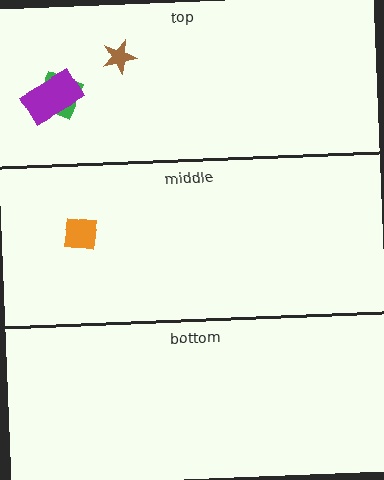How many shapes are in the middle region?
1.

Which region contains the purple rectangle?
The top region.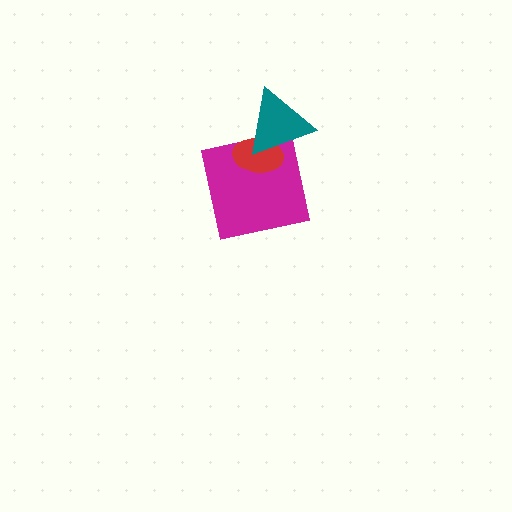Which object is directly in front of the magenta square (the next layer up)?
The red ellipse is directly in front of the magenta square.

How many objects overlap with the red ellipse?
2 objects overlap with the red ellipse.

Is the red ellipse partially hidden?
Yes, it is partially covered by another shape.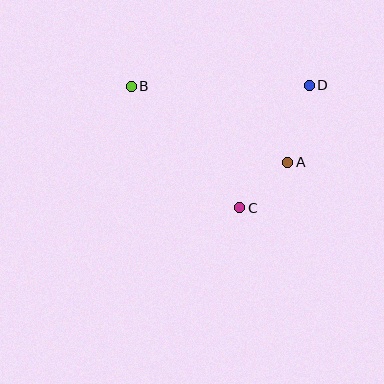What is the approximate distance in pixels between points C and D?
The distance between C and D is approximately 141 pixels.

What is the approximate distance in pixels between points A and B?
The distance between A and B is approximately 174 pixels.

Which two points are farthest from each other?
Points B and D are farthest from each other.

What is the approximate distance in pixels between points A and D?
The distance between A and D is approximately 80 pixels.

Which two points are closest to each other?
Points A and C are closest to each other.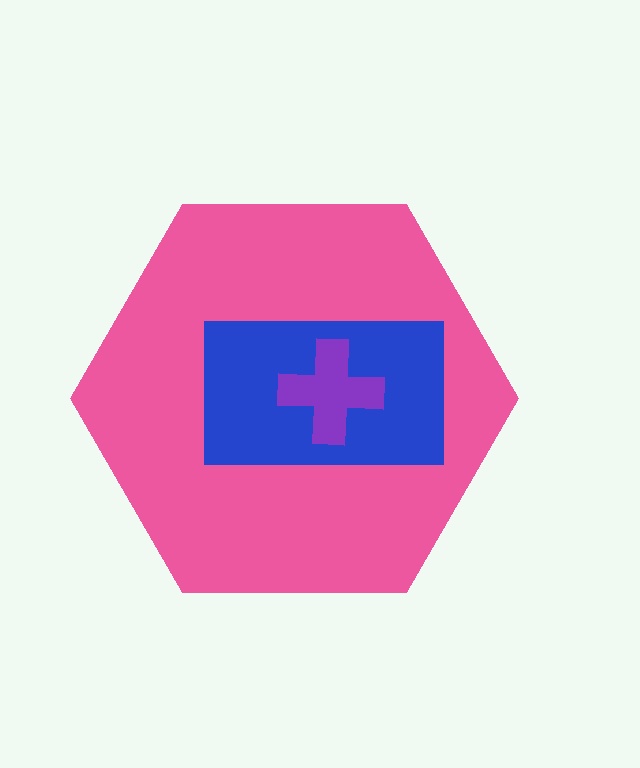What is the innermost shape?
The purple cross.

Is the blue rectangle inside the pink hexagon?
Yes.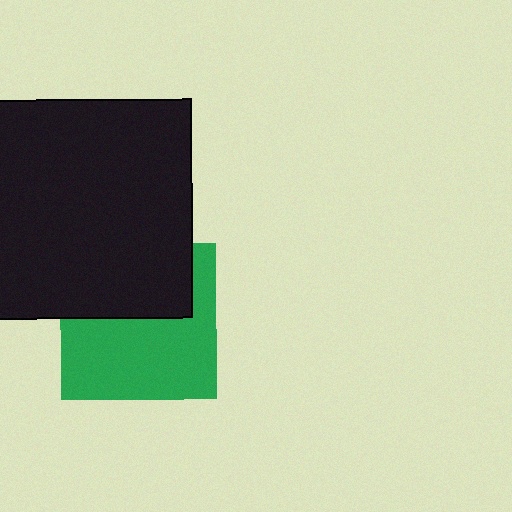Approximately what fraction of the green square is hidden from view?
Roughly 41% of the green square is hidden behind the black square.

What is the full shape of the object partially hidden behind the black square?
The partially hidden object is a green square.